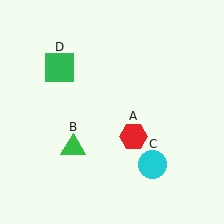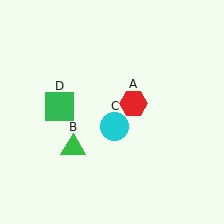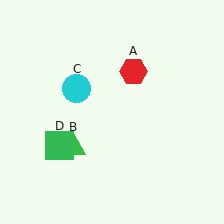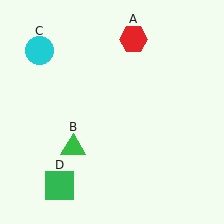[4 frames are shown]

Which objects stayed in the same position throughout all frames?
Green triangle (object B) remained stationary.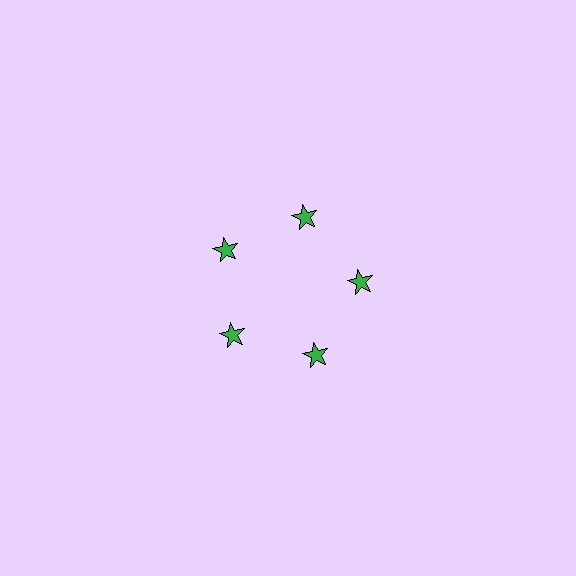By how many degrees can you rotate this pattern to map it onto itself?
The pattern maps onto itself every 72 degrees of rotation.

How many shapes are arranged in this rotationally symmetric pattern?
There are 5 shapes, arranged in 5 groups of 1.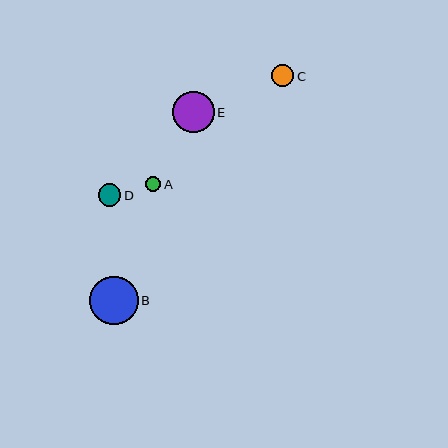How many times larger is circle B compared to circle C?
Circle B is approximately 2.1 times the size of circle C.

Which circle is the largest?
Circle B is the largest with a size of approximately 48 pixels.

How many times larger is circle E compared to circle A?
Circle E is approximately 2.7 times the size of circle A.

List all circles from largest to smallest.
From largest to smallest: B, E, D, C, A.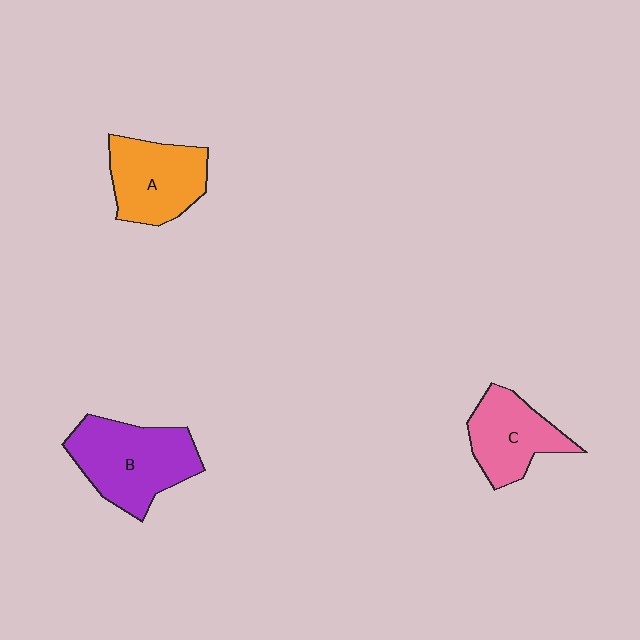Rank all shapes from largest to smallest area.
From largest to smallest: B (purple), A (orange), C (pink).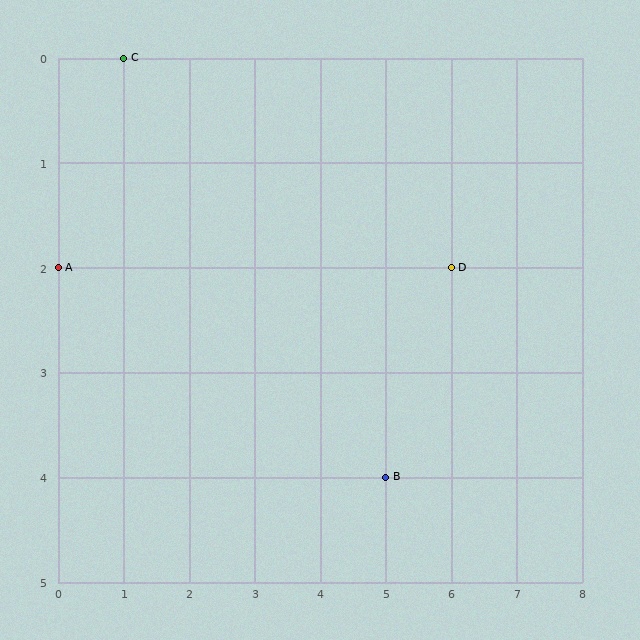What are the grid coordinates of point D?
Point D is at grid coordinates (6, 2).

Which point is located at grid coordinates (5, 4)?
Point B is at (5, 4).